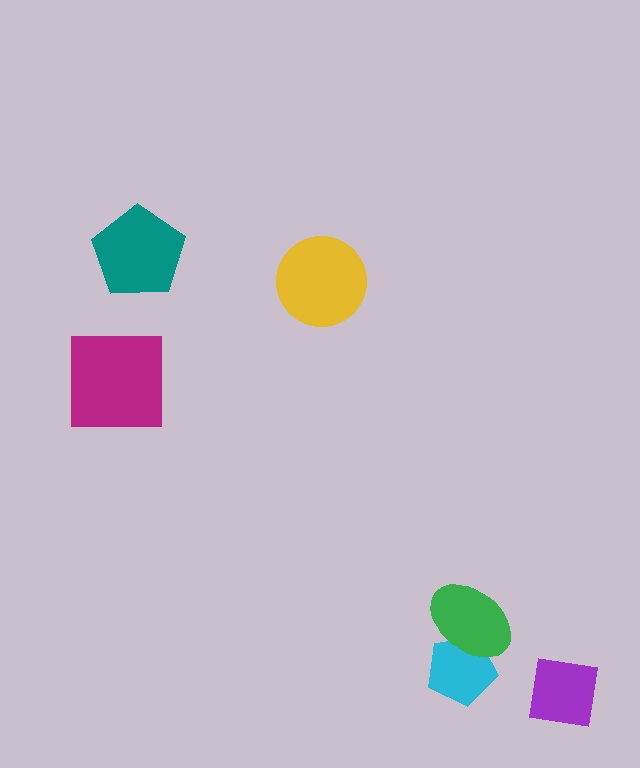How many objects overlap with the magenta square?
0 objects overlap with the magenta square.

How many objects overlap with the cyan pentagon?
1 object overlaps with the cyan pentagon.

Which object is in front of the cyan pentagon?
The green ellipse is in front of the cyan pentagon.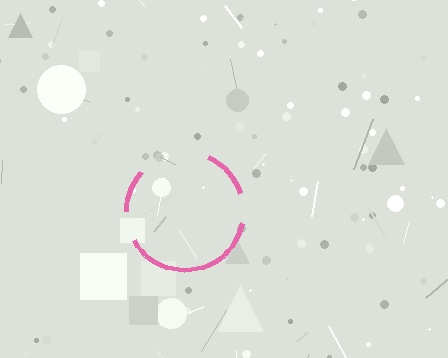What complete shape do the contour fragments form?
The contour fragments form a circle.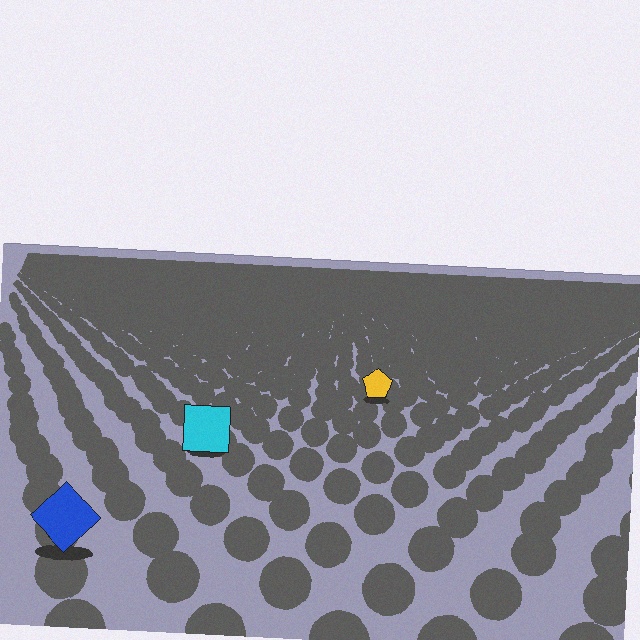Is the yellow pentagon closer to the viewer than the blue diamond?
No. The blue diamond is closer — you can tell from the texture gradient: the ground texture is coarser near it.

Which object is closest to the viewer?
The blue diamond is closest. The texture marks near it are larger and more spread out.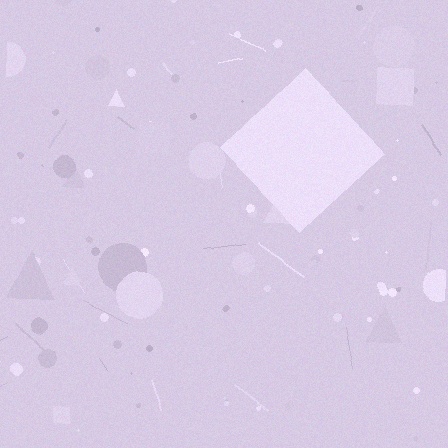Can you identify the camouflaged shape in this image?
The camouflaged shape is a diamond.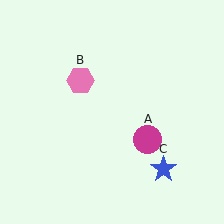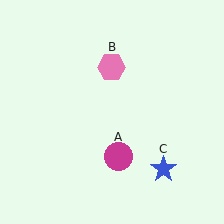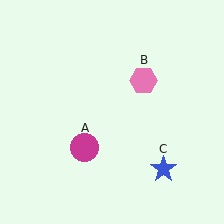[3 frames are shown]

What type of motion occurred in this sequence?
The magenta circle (object A), pink hexagon (object B) rotated clockwise around the center of the scene.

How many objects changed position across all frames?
2 objects changed position: magenta circle (object A), pink hexagon (object B).